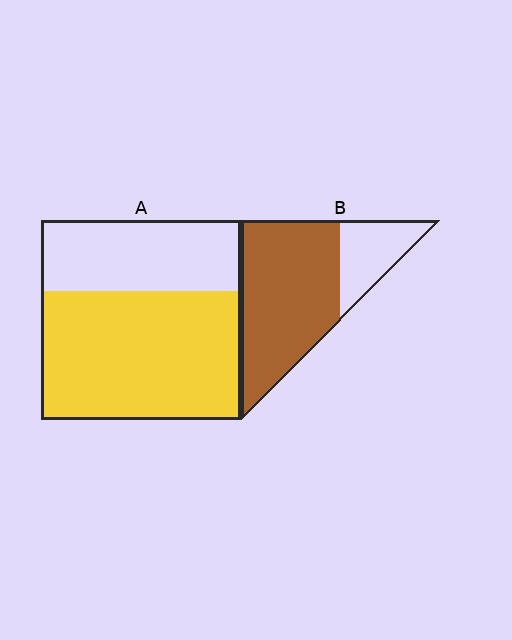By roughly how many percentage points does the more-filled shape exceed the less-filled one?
By roughly 10 percentage points (B over A).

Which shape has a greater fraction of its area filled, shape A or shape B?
Shape B.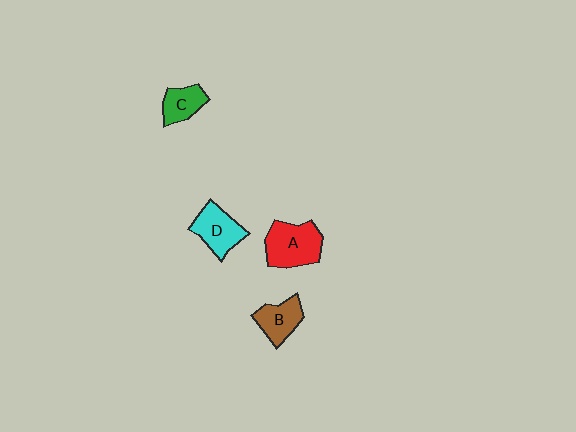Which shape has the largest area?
Shape A (red).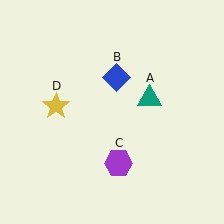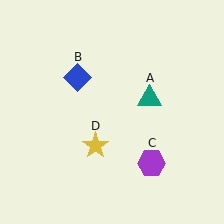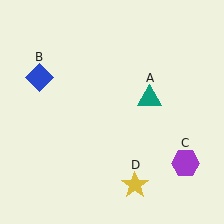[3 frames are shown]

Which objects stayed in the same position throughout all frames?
Teal triangle (object A) remained stationary.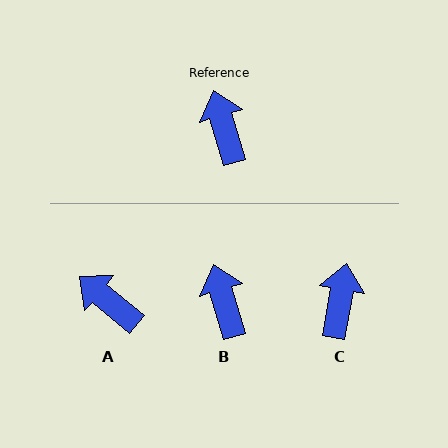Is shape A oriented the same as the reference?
No, it is off by about 34 degrees.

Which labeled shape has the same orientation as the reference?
B.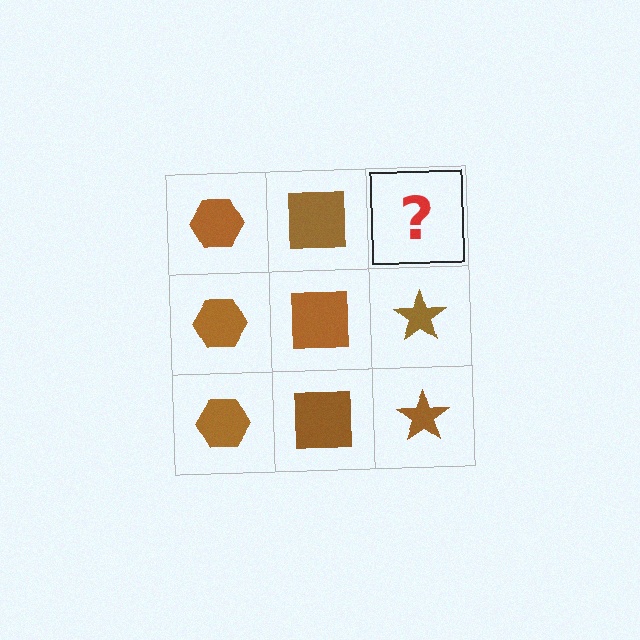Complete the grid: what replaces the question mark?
The question mark should be replaced with a brown star.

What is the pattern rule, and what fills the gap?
The rule is that each column has a consistent shape. The gap should be filled with a brown star.